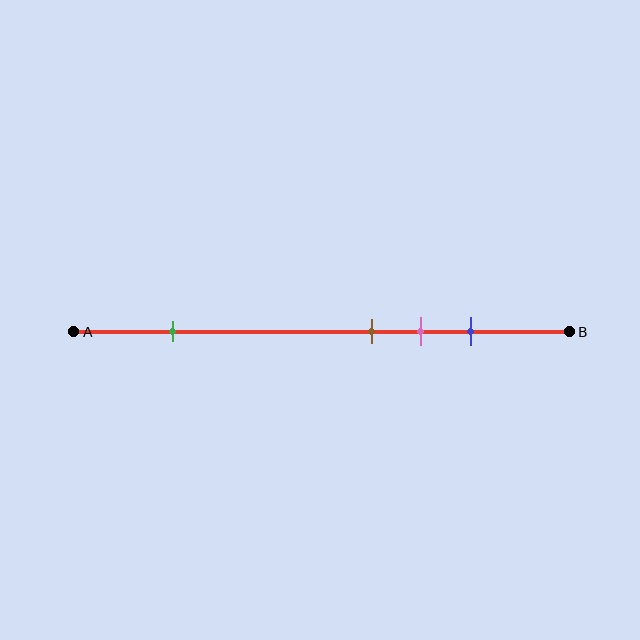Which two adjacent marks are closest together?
The brown and pink marks are the closest adjacent pair.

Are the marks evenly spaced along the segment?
No, the marks are not evenly spaced.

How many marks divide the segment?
There are 4 marks dividing the segment.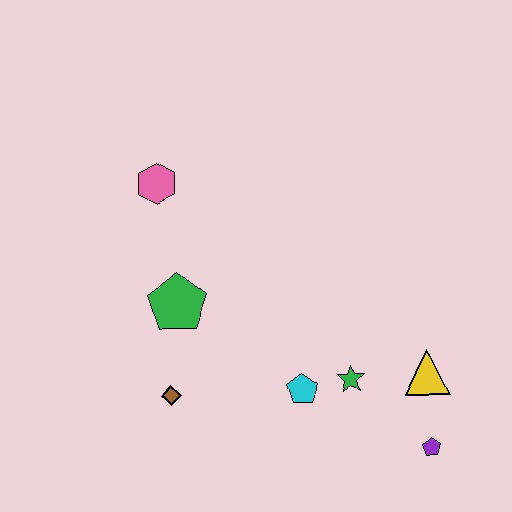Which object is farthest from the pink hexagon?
The purple pentagon is farthest from the pink hexagon.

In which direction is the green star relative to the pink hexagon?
The green star is below the pink hexagon.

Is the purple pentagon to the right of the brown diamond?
Yes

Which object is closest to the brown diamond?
The green pentagon is closest to the brown diamond.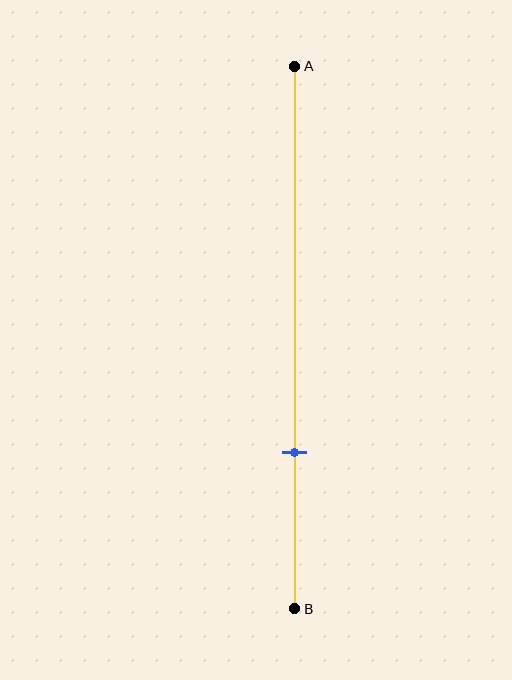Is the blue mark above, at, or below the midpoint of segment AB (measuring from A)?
The blue mark is below the midpoint of segment AB.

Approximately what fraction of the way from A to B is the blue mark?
The blue mark is approximately 70% of the way from A to B.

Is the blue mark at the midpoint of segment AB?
No, the mark is at about 70% from A, not at the 50% midpoint.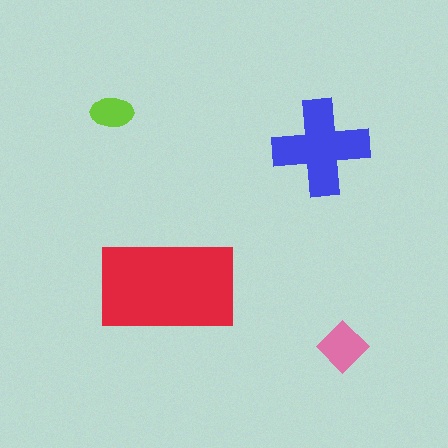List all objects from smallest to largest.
The lime ellipse, the pink diamond, the blue cross, the red rectangle.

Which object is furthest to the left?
The lime ellipse is leftmost.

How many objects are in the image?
There are 4 objects in the image.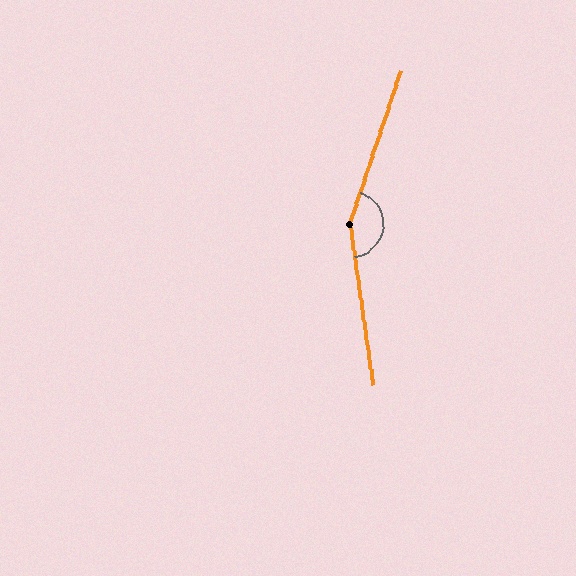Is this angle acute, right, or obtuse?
It is obtuse.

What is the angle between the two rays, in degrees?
Approximately 153 degrees.